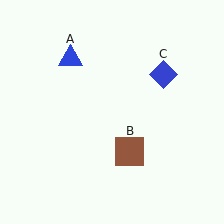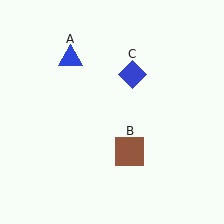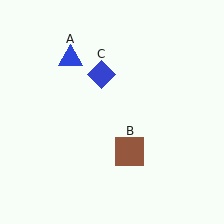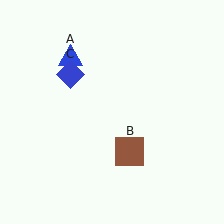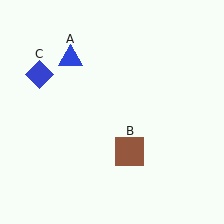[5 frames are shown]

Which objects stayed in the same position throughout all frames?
Blue triangle (object A) and brown square (object B) remained stationary.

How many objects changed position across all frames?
1 object changed position: blue diamond (object C).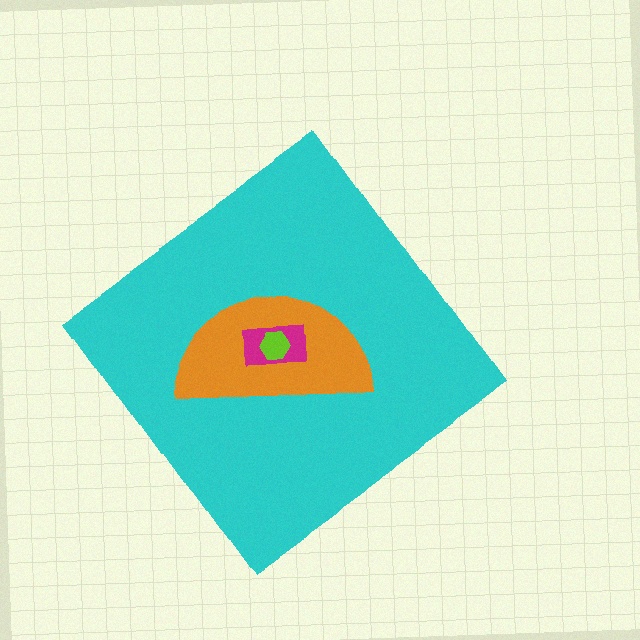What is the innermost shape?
The lime hexagon.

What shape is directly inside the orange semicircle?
The magenta rectangle.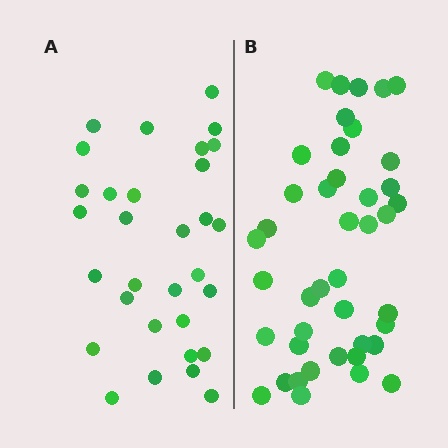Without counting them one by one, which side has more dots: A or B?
Region B (the right region) has more dots.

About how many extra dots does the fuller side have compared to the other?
Region B has roughly 12 or so more dots than region A.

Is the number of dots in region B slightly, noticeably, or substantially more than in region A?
Region B has noticeably more, but not dramatically so. The ratio is roughly 1.4 to 1.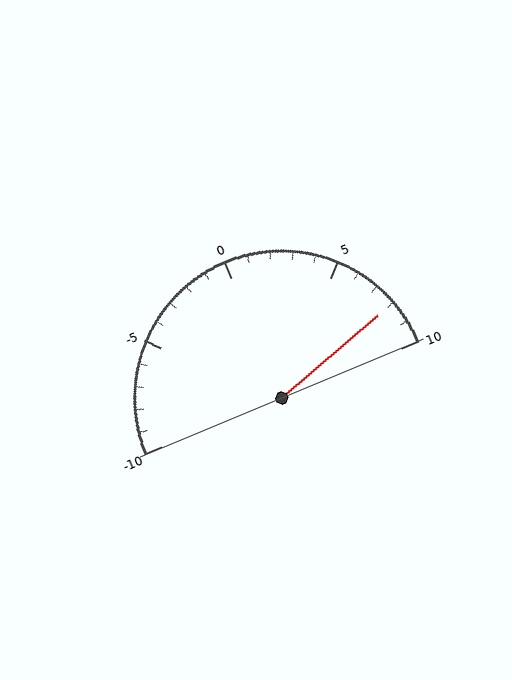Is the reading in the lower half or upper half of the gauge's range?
The reading is in the upper half of the range (-10 to 10).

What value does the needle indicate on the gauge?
The needle indicates approximately 8.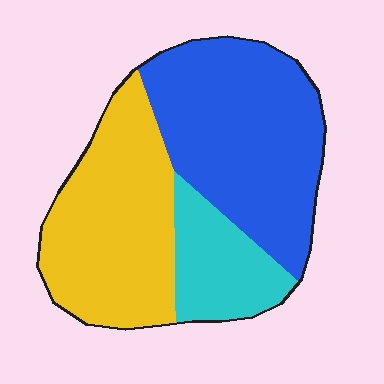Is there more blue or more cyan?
Blue.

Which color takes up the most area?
Blue, at roughly 45%.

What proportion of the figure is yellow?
Yellow covers around 40% of the figure.